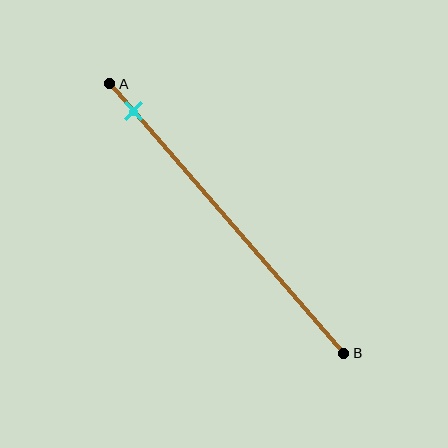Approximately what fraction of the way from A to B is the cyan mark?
The cyan mark is approximately 10% of the way from A to B.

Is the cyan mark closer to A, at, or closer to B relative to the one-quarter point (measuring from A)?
The cyan mark is closer to point A than the one-quarter point of segment AB.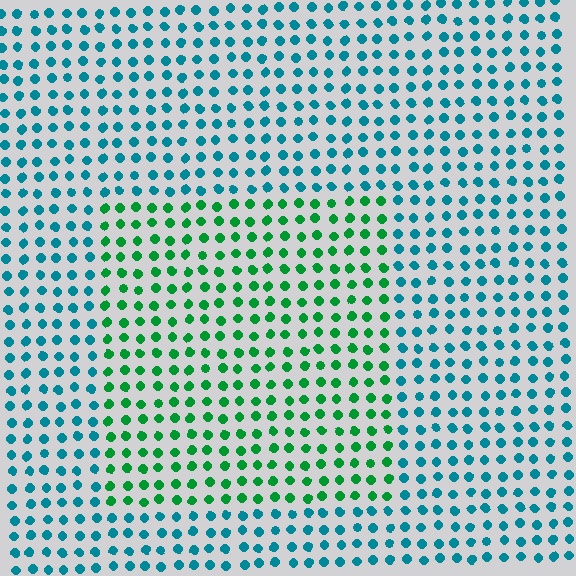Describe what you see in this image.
The image is filled with small teal elements in a uniform arrangement. A rectangle-shaped region is visible where the elements are tinted to a slightly different hue, forming a subtle color boundary.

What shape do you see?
I see a rectangle.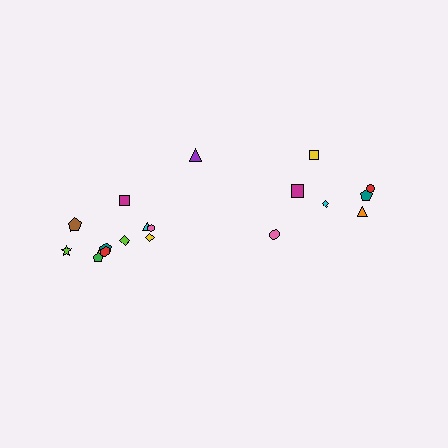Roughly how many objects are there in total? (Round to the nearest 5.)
Roughly 20 objects in total.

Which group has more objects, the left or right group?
The left group.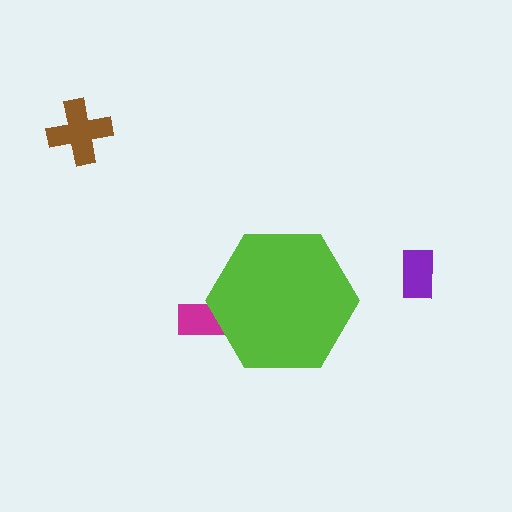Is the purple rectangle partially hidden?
No, the purple rectangle is fully visible.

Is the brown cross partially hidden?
No, the brown cross is fully visible.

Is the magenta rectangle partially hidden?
Yes, the magenta rectangle is partially hidden behind the lime hexagon.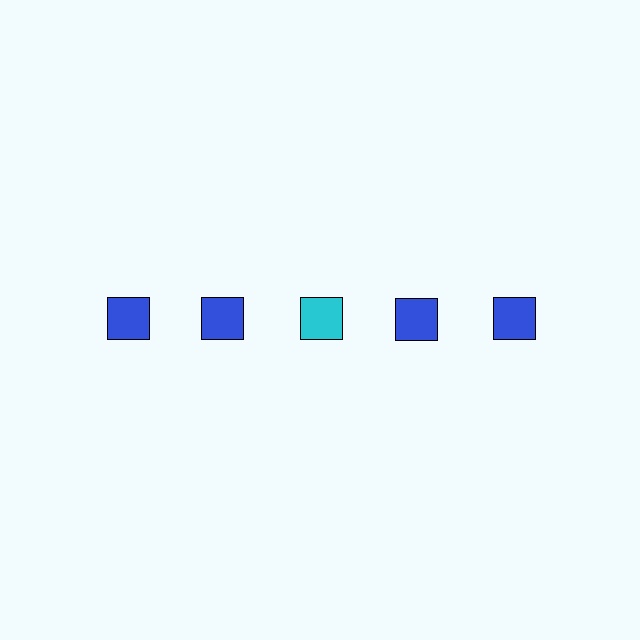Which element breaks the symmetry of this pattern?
The cyan square in the top row, center column breaks the symmetry. All other shapes are blue squares.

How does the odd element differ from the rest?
It has a different color: cyan instead of blue.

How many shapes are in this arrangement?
There are 5 shapes arranged in a grid pattern.